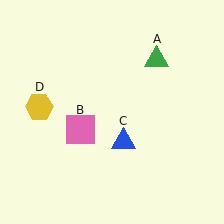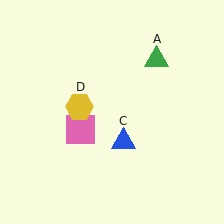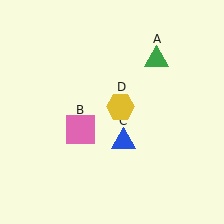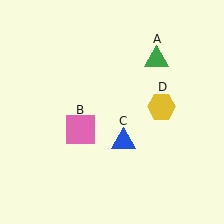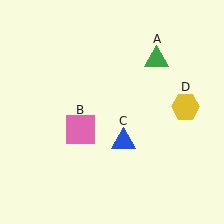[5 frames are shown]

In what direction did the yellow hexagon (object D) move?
The yellow hexagon (object D) moved right.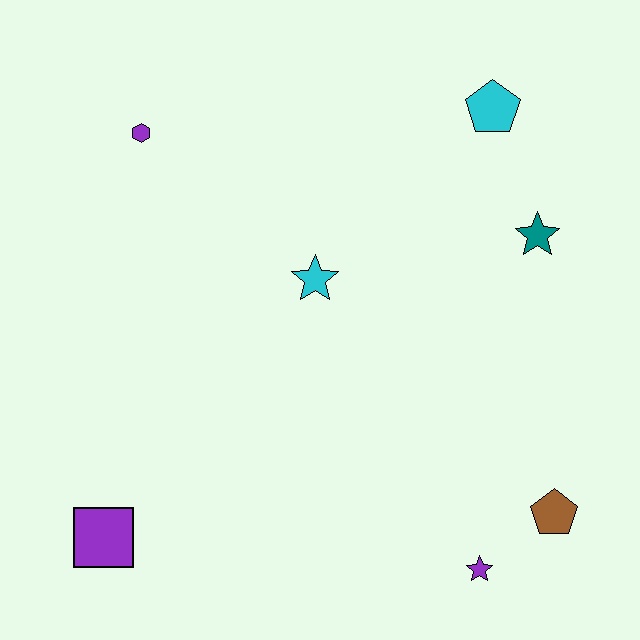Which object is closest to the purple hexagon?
The cyan star is closest to the purple hexagon.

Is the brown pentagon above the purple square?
Yes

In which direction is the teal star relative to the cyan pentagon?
The teal star is below the cyan pentagon.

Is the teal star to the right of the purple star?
Yes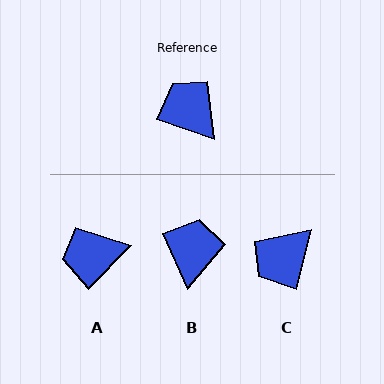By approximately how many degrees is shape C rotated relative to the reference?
Approximately 94 degrees counter-clockwise.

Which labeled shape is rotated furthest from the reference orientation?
C, about 94 degrees away.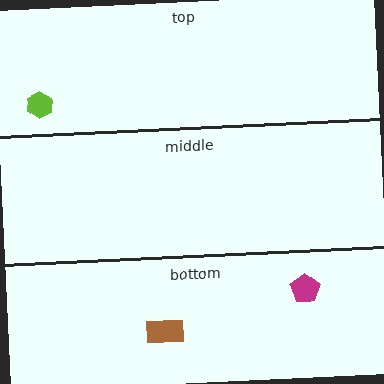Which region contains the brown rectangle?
The bottom region.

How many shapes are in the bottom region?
2.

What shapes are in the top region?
The lime hexagon.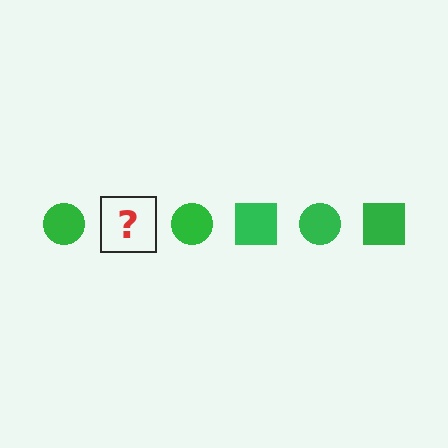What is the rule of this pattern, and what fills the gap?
The rule is that the pattern cycles through circle, square shapes in green. The gap should be filled with a green square.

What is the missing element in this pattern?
The missing element is a green square.